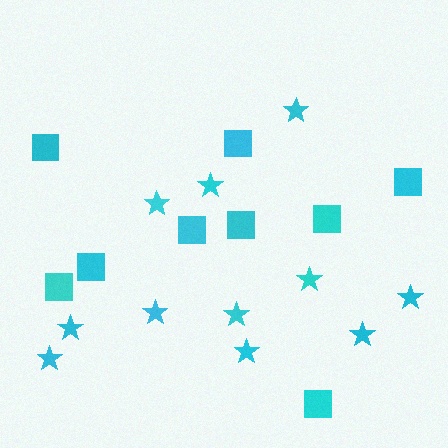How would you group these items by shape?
There are 2 groups: one group of stars (11) and one group of squares (9).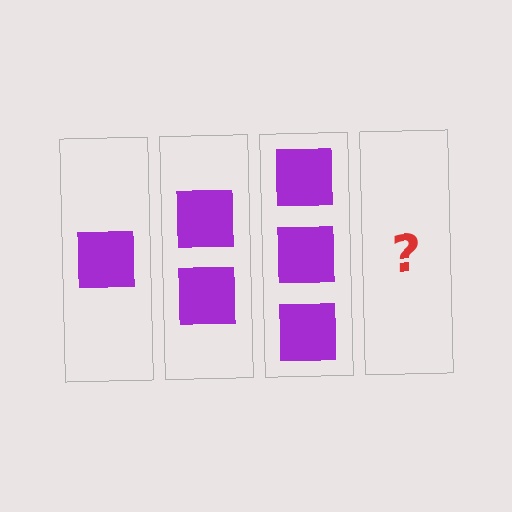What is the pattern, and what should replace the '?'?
The pattern is that each step adds one more square. The '?' should be 4 squares.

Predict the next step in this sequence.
The next step is 4 squares.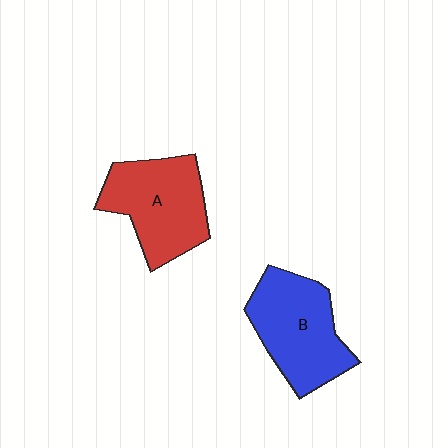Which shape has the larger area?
Shape B (blue).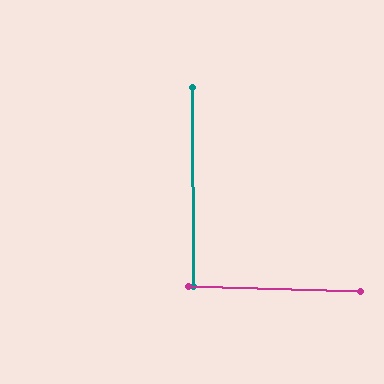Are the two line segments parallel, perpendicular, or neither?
Perpendicular — they meet at approximately 88°.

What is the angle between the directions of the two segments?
Approximately 88 degrees.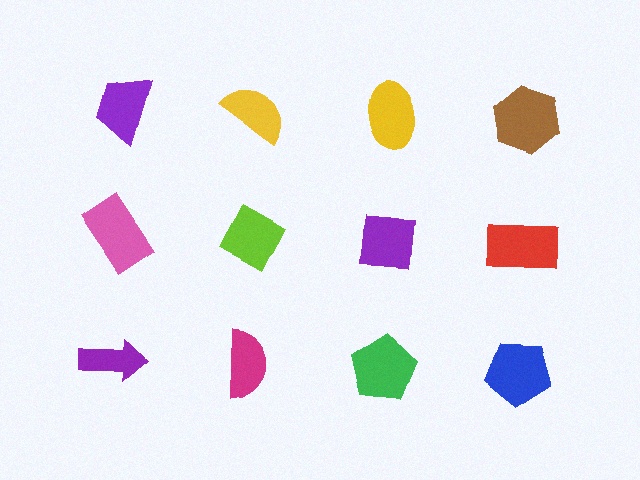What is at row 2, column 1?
A pink rectangle.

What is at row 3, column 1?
A purple arrow.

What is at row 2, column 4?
A red rectangle.